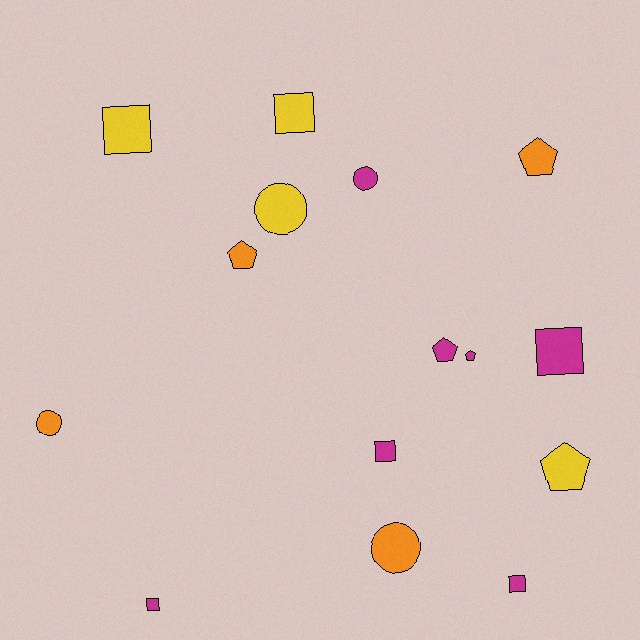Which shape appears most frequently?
Square, with 6 objects.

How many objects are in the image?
There are 15 objects.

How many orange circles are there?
There are 2 orange circles.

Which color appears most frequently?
Magenta, with 7 objects.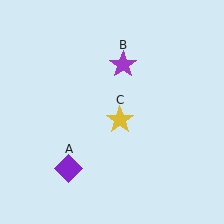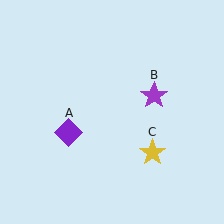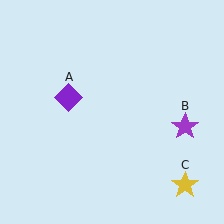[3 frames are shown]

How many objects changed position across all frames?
3 objects changed position: purple diamond (object A), purple star (object B), yellow star (object C).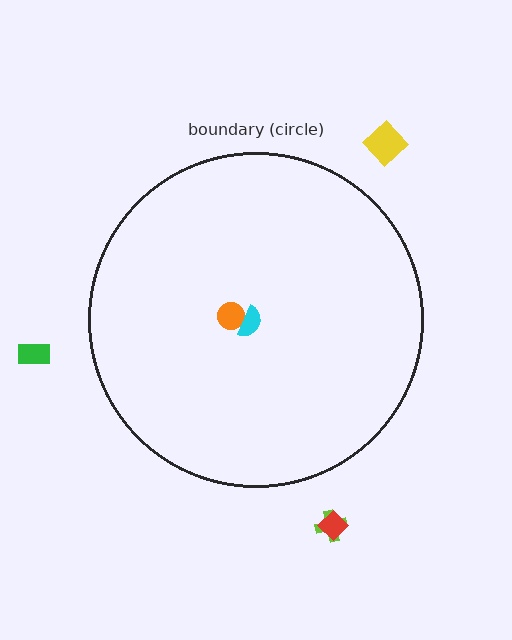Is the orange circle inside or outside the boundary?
Inside.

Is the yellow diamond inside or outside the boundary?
Outside.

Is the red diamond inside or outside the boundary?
Outside.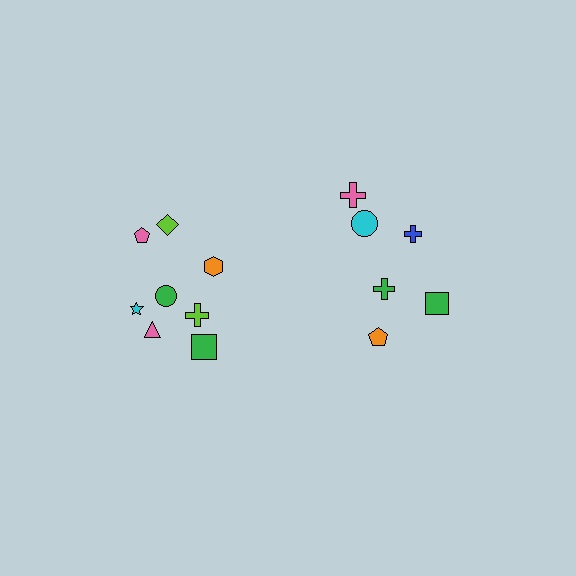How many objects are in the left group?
There are 8 objects.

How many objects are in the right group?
There are 6 objects.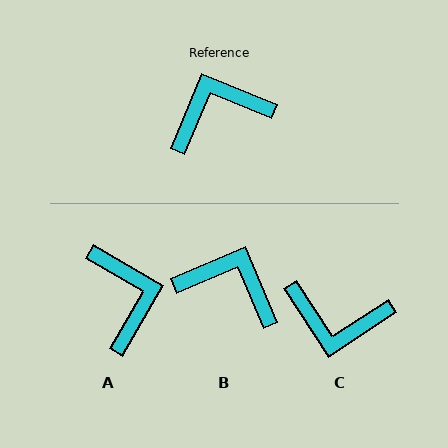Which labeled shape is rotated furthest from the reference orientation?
C, about 146 degrees away.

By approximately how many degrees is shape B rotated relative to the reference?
Approximately 44 degrees clockwise.